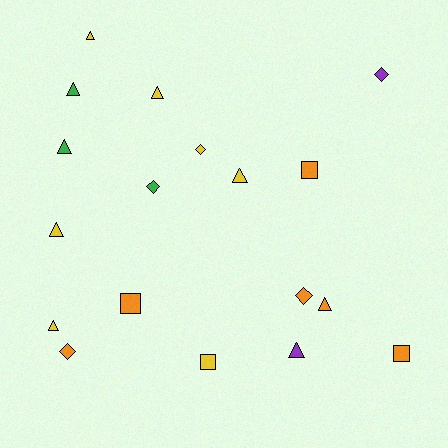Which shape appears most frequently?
Triangle, with 9 objects.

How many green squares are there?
There are no green squares.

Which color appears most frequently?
Yellow, with 7 objects.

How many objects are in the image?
There are 18 objects.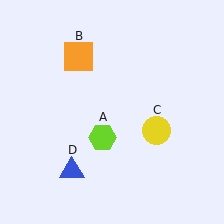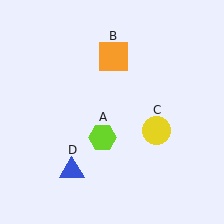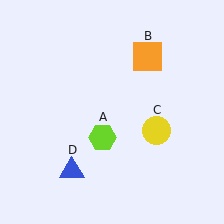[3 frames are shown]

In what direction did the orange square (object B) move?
The orange square (object B) moved right.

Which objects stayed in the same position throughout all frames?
Lime hexagon (object A) and yellow circle (object C) and blue triangle (object D) remained stationary.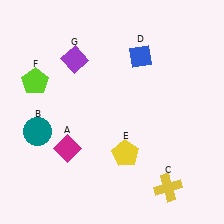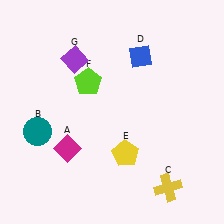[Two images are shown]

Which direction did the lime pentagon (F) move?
The lime pentagon (F) moved right.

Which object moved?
The lime pentagon (F) moved right.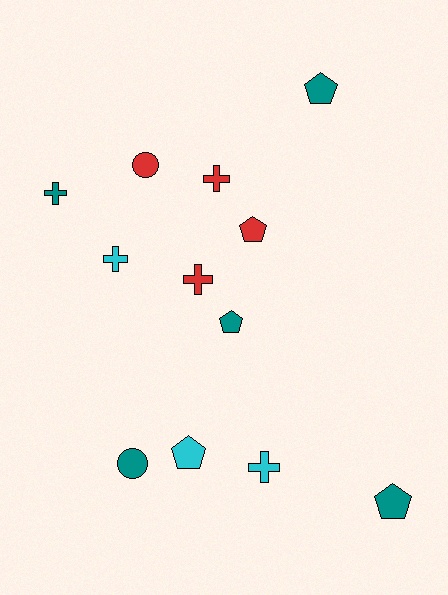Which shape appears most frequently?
Cross, with 5 objects.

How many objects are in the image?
There are 12 objects.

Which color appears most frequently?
Teal, with 5 objects.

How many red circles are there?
There is 1 red circle.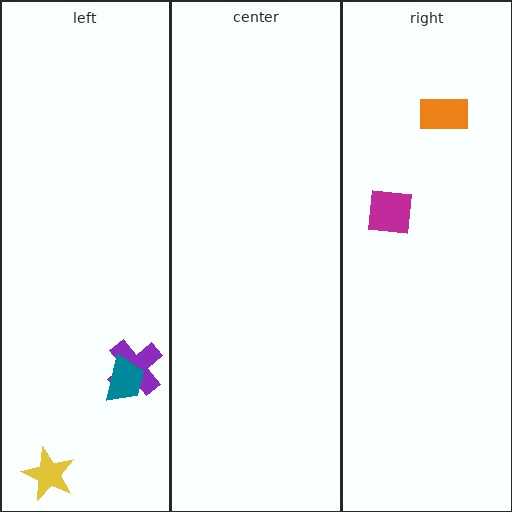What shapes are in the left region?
The purple cross, the teal trapezoid, the yellow star.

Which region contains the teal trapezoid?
The left region.